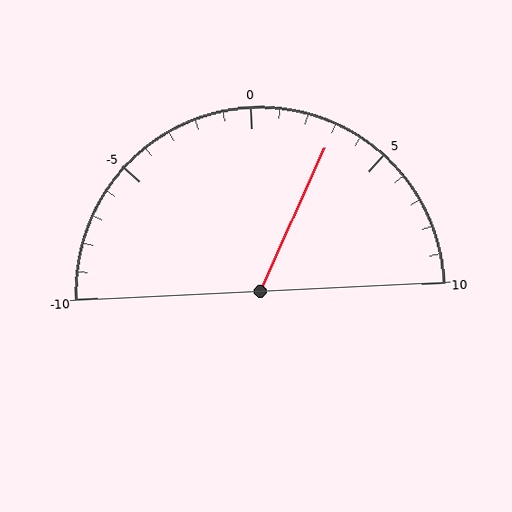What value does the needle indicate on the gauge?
The needle indicates approximately 3.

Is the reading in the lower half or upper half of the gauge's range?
The reading is in the upper half of the range (-10 to 10).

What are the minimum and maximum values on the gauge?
The gauge ranges from -10 to 10.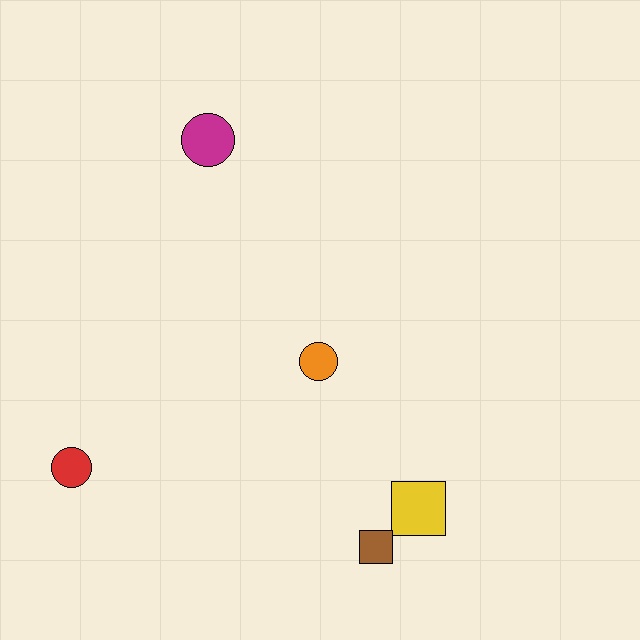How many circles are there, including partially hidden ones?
There are 3 circles.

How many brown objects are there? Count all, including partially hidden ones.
There is 1 brown object.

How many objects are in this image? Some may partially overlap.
There are 5 objects.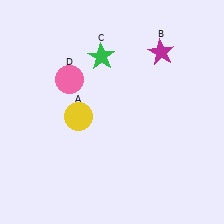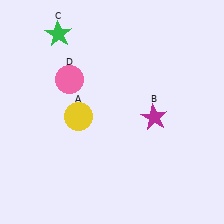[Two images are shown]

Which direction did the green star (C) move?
The green star (C) moved left.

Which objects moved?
The objects that moved are: the magenta star (B), the green star (C).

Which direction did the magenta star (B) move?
The magenta star (B) moved down.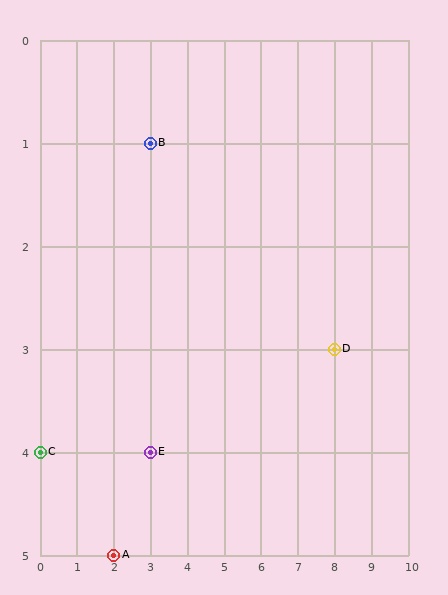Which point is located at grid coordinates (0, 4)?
Point C is at (0, 4).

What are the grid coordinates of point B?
Point B is at grid coordinates (3, 1).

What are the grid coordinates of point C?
Point C is at grid coordinates (0, 4).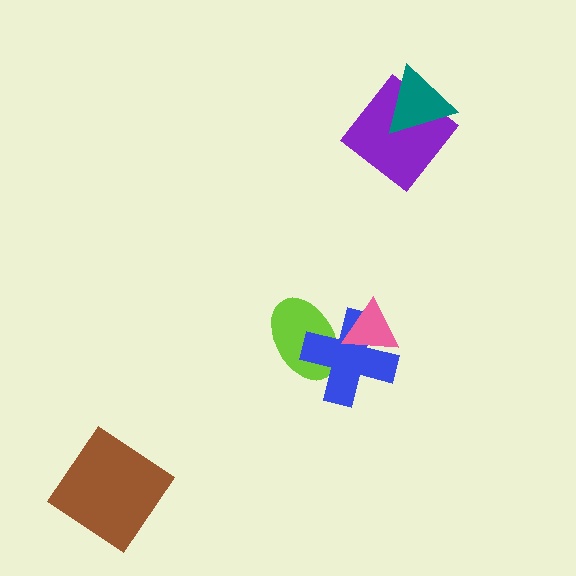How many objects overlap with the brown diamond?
0 objects overlap with the brown diamond.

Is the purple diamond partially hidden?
Yes, it is partially covered by another shape.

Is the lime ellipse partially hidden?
Yes, it is partially covered by another shape.